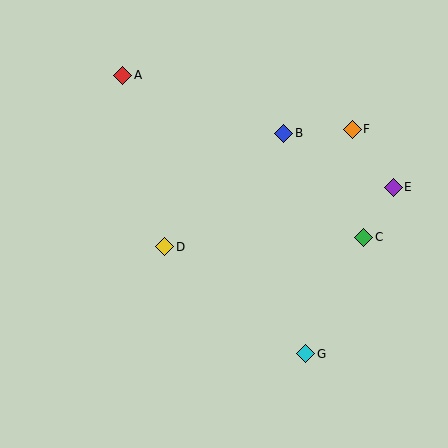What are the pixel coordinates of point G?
Point G is at (306, 354).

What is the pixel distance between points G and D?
The distance between G and D is 177 pixels.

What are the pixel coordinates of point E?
Point E is at (393, 187).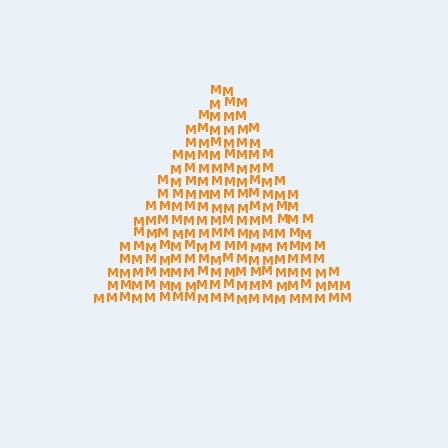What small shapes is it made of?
It is made of small letter M's.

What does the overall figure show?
The overall figure shows a triangle.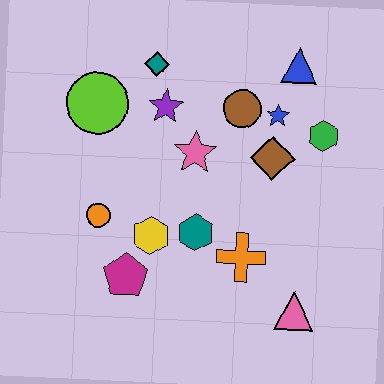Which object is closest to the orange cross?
The teal hexagon is closest to the orange cross.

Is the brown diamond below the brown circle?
Yes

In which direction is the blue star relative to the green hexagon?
The blue star is to the left of the green hexagon.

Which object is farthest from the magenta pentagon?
The blue triangle is farthest from the magenta pentagon.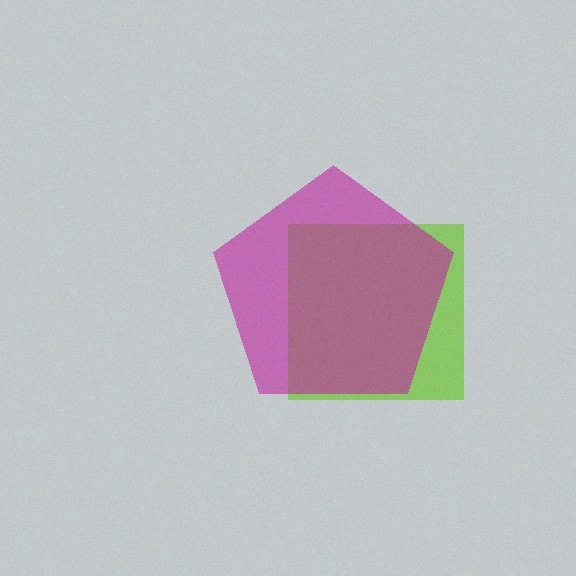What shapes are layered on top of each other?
The layered shapes are: a lime square, a magenta pentagon.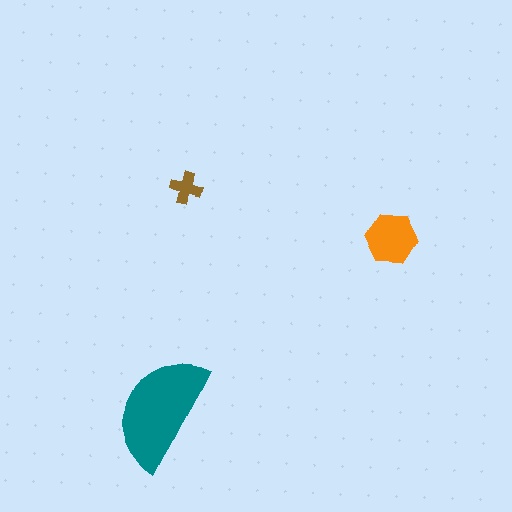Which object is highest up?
The brown cross is topmost.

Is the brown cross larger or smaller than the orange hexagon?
Smaller.